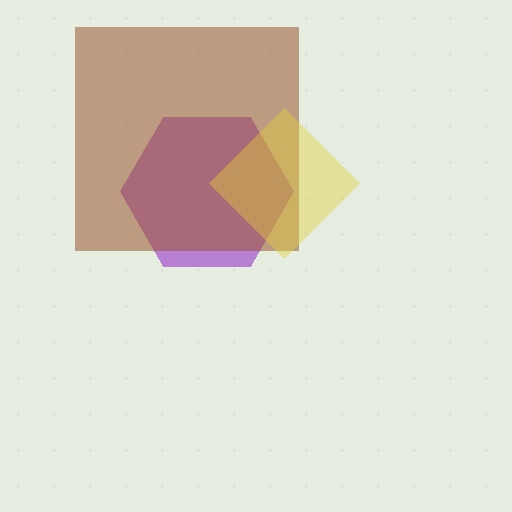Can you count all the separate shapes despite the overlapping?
Yes, there are 3 separate shapes.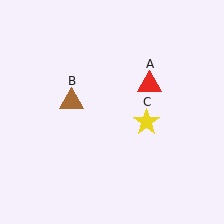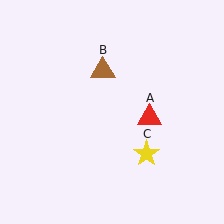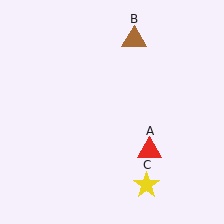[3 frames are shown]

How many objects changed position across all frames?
3 objects changed position: red triangle (object A), brown triangle (object B), yellow star (object C).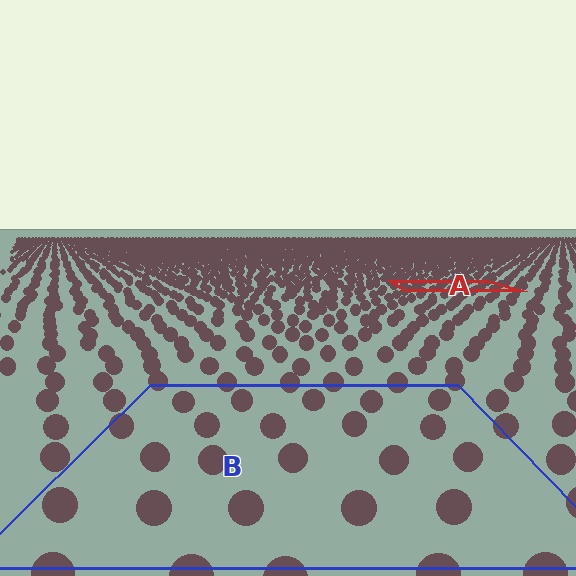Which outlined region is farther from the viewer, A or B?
Region A is farther from the viewer — the texture elements inside it appear smaller and more densely packed.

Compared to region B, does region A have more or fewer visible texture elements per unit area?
Region A has more texture elements per unit area — they are packed more densely because it is farther away.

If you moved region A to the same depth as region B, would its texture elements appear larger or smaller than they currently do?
They would appear larger. At a closer depth, the same texture elements are projected at a bigger on-screen size.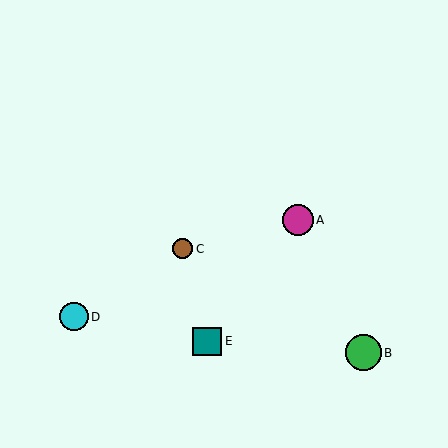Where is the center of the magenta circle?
The center of the magenta circle is at (298, 220).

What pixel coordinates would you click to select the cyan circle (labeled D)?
Click at (74, 317) to select the cyan circle D.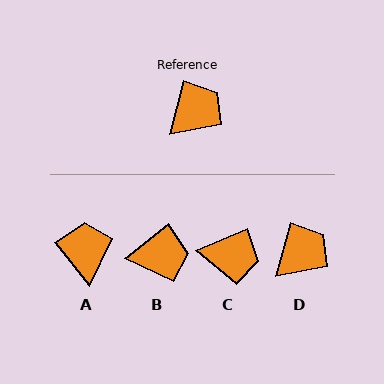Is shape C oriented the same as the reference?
No, it is off by about 51 degrees.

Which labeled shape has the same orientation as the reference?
D.